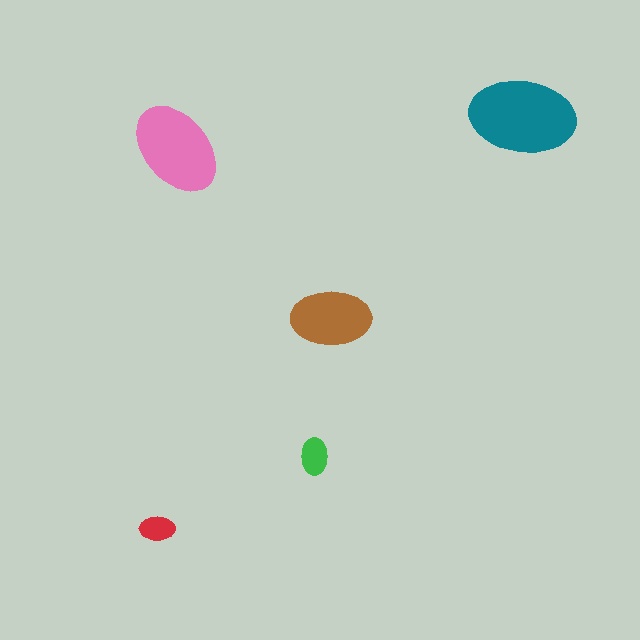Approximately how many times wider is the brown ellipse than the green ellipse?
About 2 times wider.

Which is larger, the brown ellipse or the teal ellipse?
The teal one.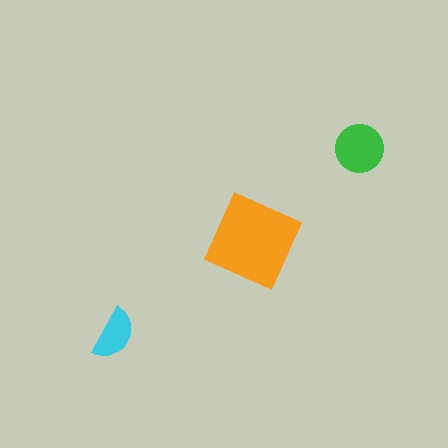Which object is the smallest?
The cyan semicircle.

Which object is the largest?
The orange diamond.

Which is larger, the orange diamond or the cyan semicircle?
The orange diamond.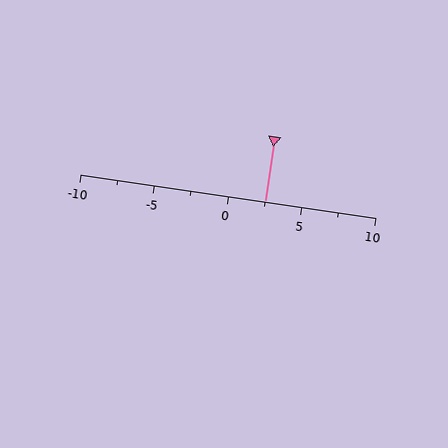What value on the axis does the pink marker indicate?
The marker indicates approximately 2.5.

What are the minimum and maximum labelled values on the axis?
The axis runs from -10 to 10.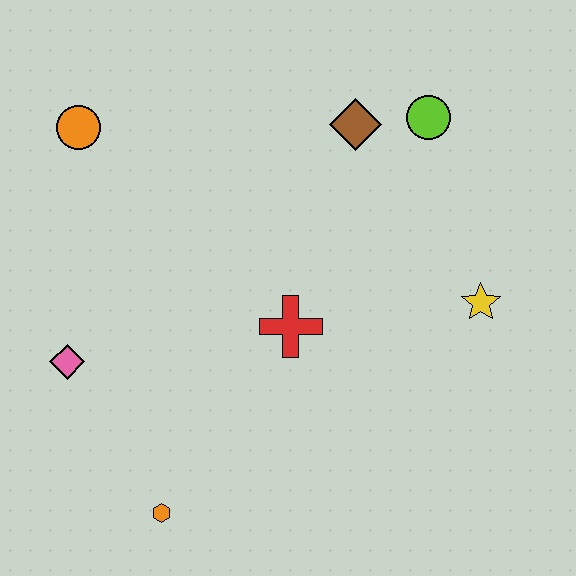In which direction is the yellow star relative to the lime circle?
The yellow star is below the lime circle.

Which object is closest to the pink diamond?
The orange hexagon is closest to the pink diamond.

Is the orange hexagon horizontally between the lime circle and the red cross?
No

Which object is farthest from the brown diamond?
The orange hexagon is farthest from the brown diamond.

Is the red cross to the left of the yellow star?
Yes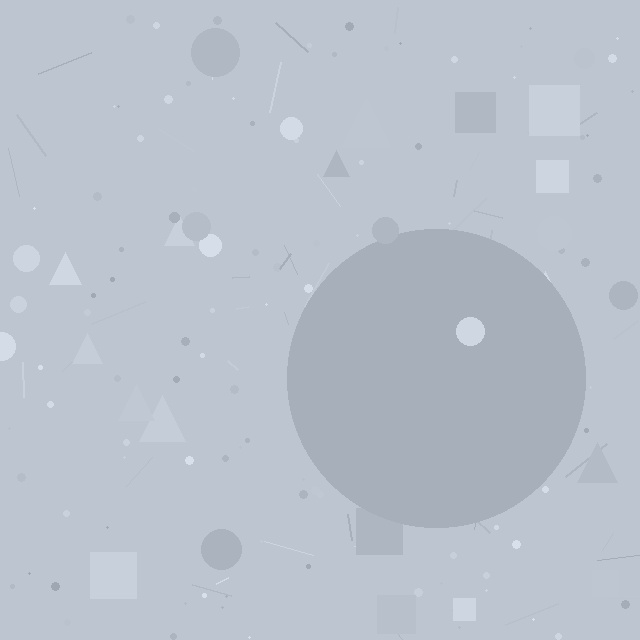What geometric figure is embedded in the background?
A circle is embedded in the background.